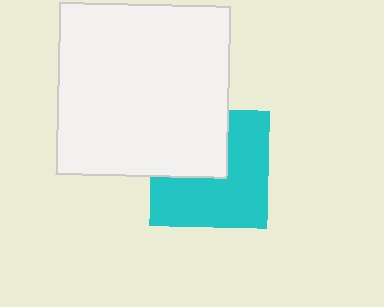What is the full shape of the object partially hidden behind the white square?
The partially hidden object is a cyan square.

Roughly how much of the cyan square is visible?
About half of it is visible (roughly 63%).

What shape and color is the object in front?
The object in front is a white square.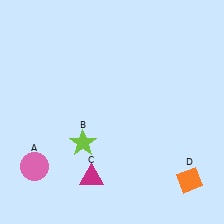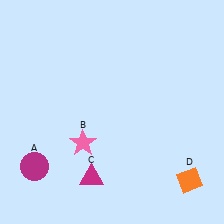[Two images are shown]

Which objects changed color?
A changed from pink to magenta. B changed from lime to pink.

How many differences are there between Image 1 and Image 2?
There are 2 differences between the two images.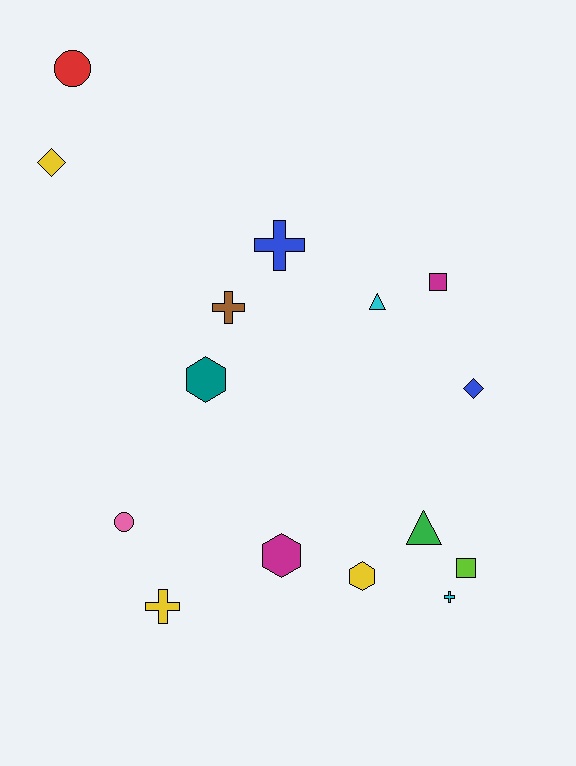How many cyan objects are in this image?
There are 2 cyan objects.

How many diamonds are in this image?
There are 2 diamonds.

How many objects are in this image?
There are 15 objects.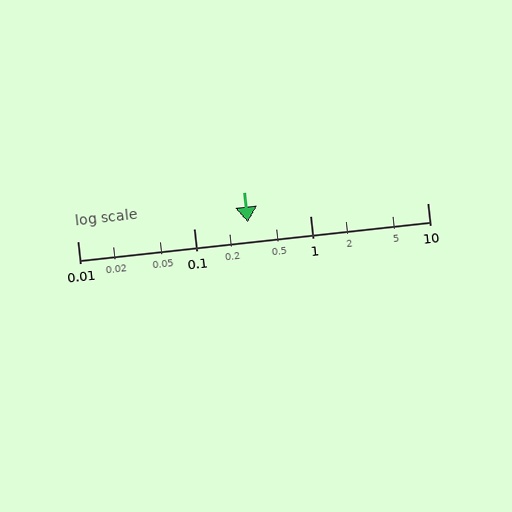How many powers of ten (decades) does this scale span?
The scale spans 3 decades, from 0.01 to 10.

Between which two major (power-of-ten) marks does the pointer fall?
The pointer is between 0.1 and 1.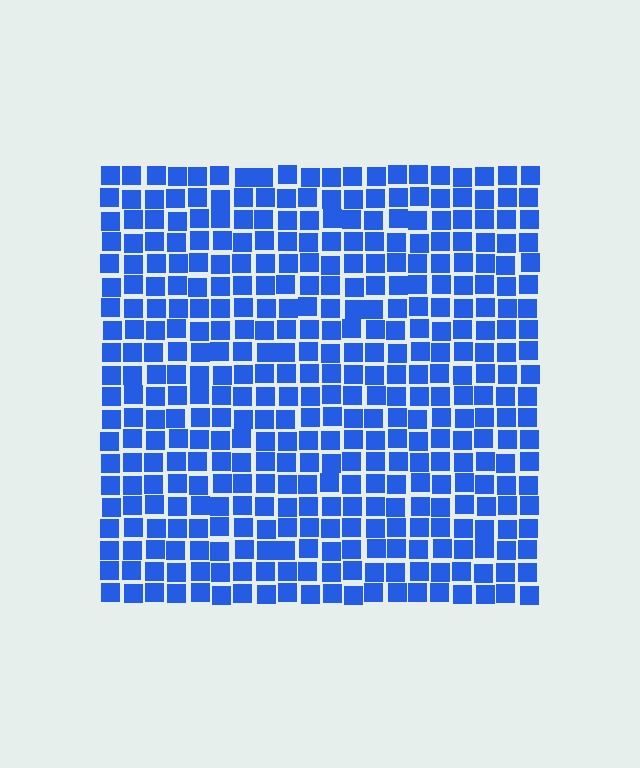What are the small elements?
The small elements are squares.